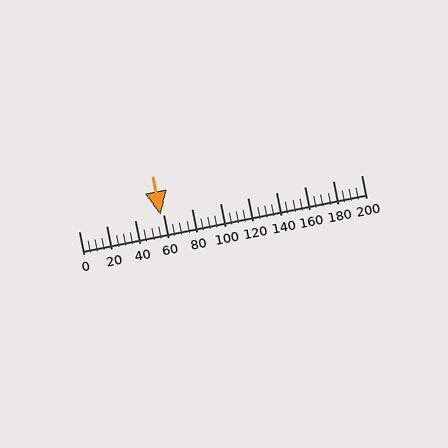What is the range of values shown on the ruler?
The ruler shows values from 0 to 200.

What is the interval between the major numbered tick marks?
The major tick marks are spaced 20 units apart.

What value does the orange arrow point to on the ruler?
The orange arrow points to approximately 58.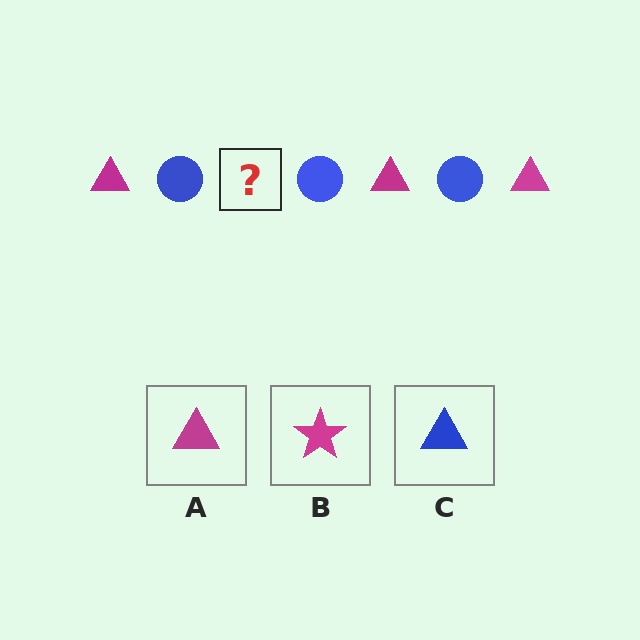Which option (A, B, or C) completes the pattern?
A.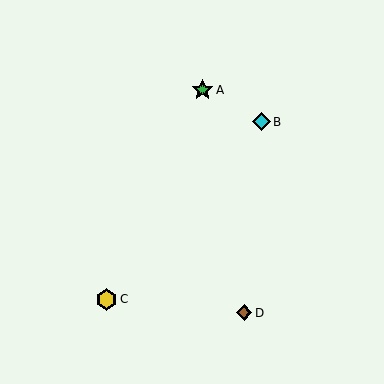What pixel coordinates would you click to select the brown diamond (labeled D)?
Click at (244, 313) to select the brown diamond D.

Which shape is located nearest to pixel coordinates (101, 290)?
The yellow hexagon (labeled C) at (106, 299) is nearest to that location.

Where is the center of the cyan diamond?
The center of the cyan diamond is at (261, 122).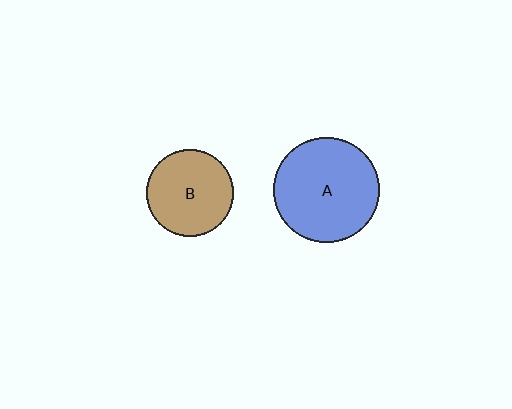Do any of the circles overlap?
No, none of the circles overlap.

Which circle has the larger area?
Circle A (blue).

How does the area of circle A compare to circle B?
Approximately 1.5 times.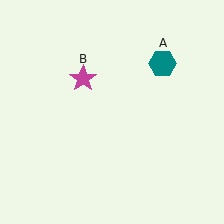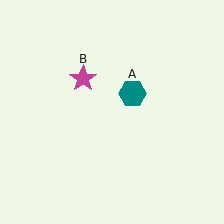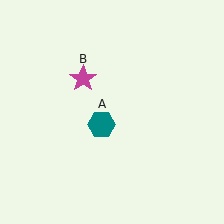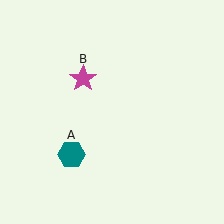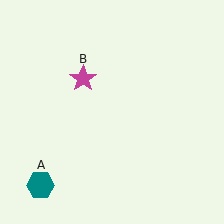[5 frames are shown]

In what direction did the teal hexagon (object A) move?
The teal hexagon (object A) moved down and to the left.